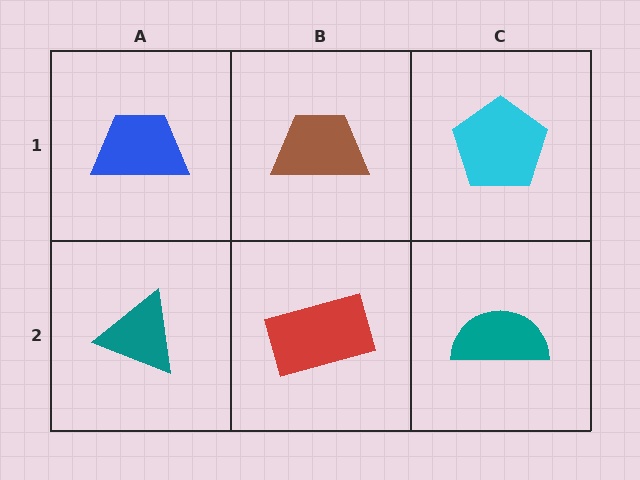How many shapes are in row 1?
3 shapes.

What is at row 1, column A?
A blue trapezoid.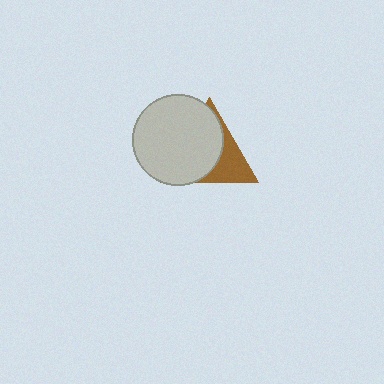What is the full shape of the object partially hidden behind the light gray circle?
The partially hidden object is a brown triangle.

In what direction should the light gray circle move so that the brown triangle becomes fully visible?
The light gray circle should move left. That is the shortest direction to clear the overlap and leave the brown triangle fully visible.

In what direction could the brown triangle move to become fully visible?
The brown triangle could move right. That would shift it out from behind the light gray circle entirely.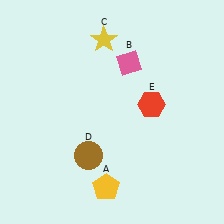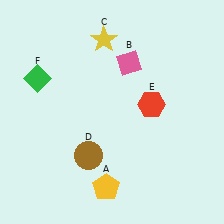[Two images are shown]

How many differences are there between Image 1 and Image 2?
There is 1 difference between the two images.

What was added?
A green diamond (F) was added in Image 2.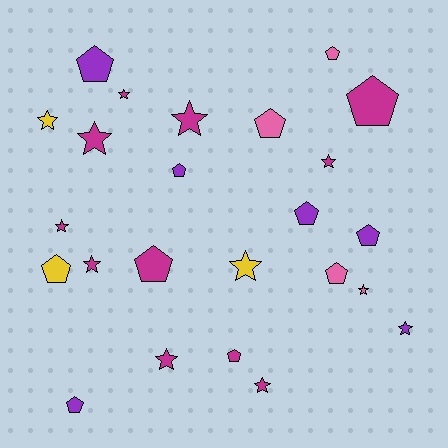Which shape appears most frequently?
Star, with 12 objects.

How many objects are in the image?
There are 24 objects.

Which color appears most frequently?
Magenta, with 11 objects.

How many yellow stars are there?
There are 2 yellow stars.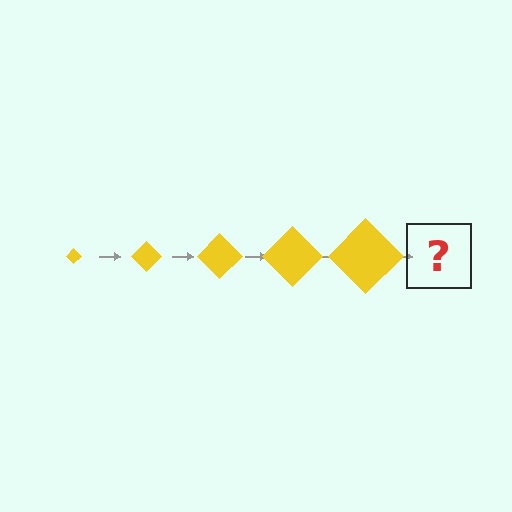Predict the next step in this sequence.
The next step is a yellow diamond, larger than the previous one.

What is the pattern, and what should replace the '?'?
The pattern is that the diamond gets progressively larger each step. The '?' should be a yellow diamond, larger than the previous one.